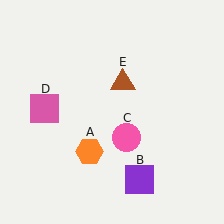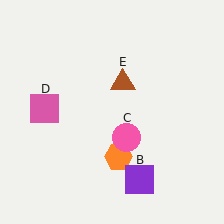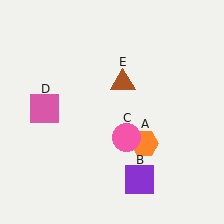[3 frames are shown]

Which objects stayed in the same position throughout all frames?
Purple square (object B) and pink circle (object C) and pink square (object D) and brown triangle (object E) remained stationary.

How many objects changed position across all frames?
1 object changed position: orange hexagon (object A).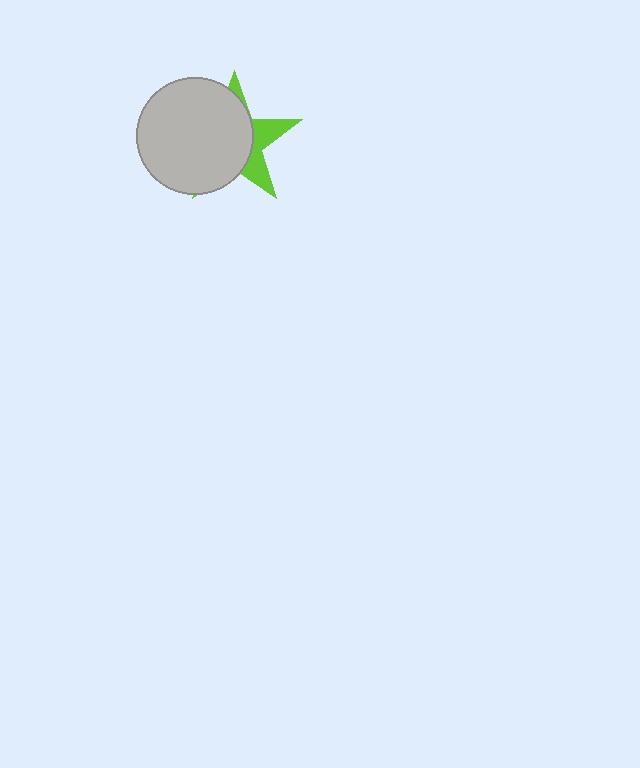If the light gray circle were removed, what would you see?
You would see the complete lime star.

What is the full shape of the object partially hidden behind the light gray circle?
The partially hidden object is a lime star.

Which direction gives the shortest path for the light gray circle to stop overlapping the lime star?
Moving left gives the shortest separation.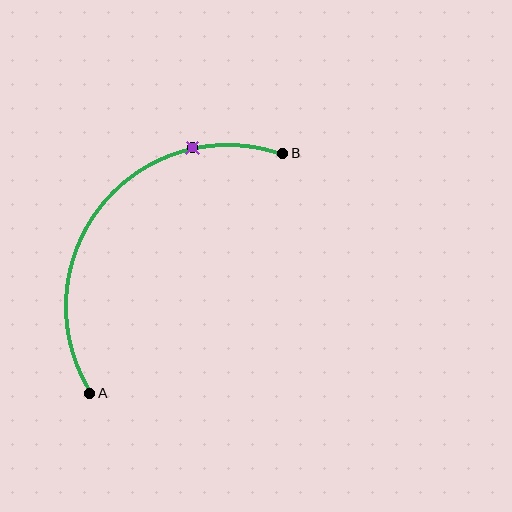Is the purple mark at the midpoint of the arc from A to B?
No. The purple mark lies on the arc but is closer to endpoint B. The arc midpoint would be at the point on the curve equidistant along the arc from both A and B.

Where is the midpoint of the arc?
The arc midpoint is the point on the curve farthest from the straight line joining A and B. It sits above and to the left of that line.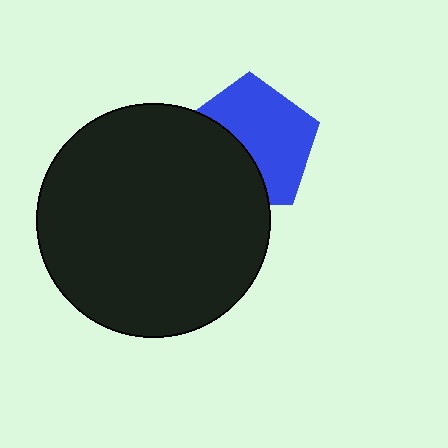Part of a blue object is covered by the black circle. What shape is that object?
It is a pentagon.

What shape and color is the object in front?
The object in front is a black circle.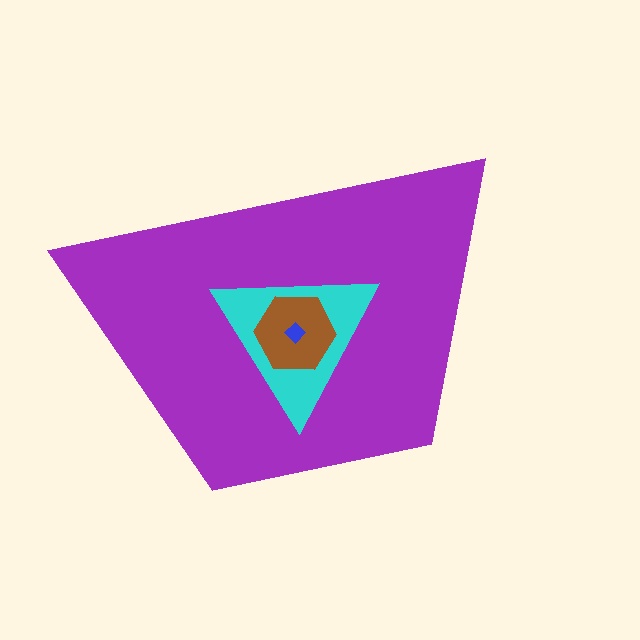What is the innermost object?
The blue diamond.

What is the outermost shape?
The purple trapezoid.